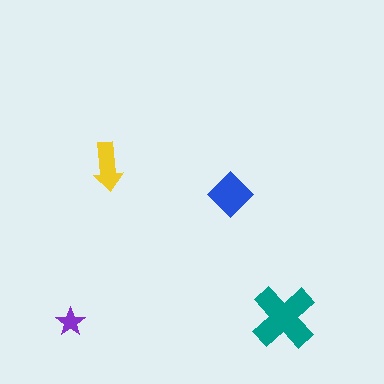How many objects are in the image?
There are 4 objects in the image.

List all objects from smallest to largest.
The purple star, the yellow arrow, the blue diamond, the teal cross.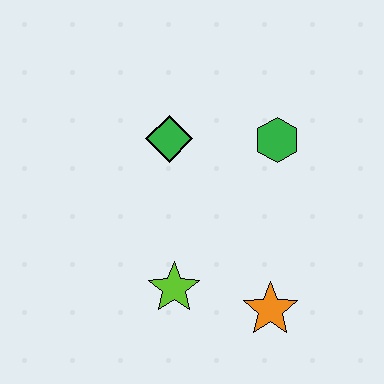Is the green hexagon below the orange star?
No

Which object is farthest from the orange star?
The green diamond is farthest from the orange star.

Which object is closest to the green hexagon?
The green diamond is closest to the green hexagon.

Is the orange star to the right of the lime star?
Yes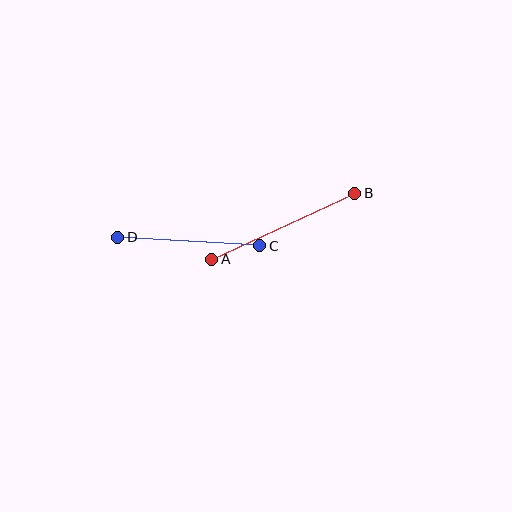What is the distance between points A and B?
The distance is approximately 158 pixels.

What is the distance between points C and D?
The distance is approximately 142 pixels.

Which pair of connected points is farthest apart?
Points A and B are farthest apart.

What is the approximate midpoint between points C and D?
The midpoint is at approximately (189, 242) pixels.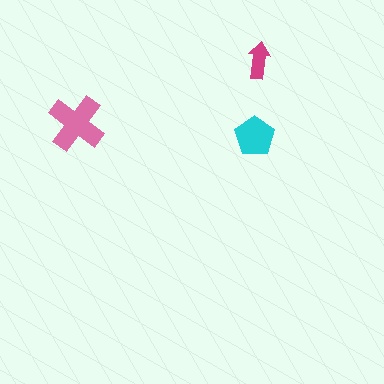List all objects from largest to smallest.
The pink cross, the cyan pentagon, the magenta arrow.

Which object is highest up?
The magenta arrow is topmost.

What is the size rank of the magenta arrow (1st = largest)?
3rd.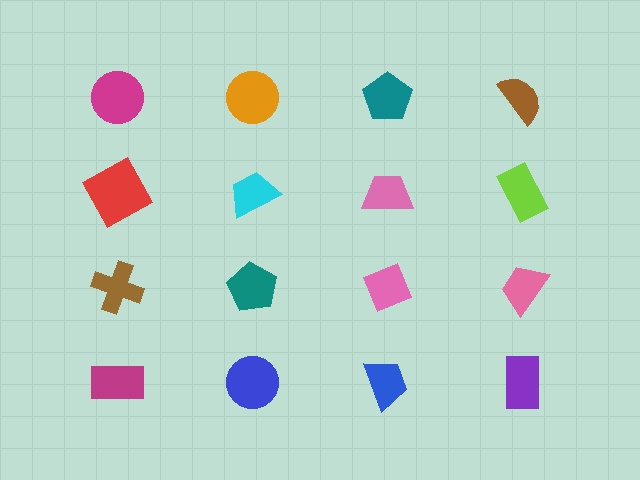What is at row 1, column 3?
A teal pentagon.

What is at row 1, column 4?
A brown semicircle.